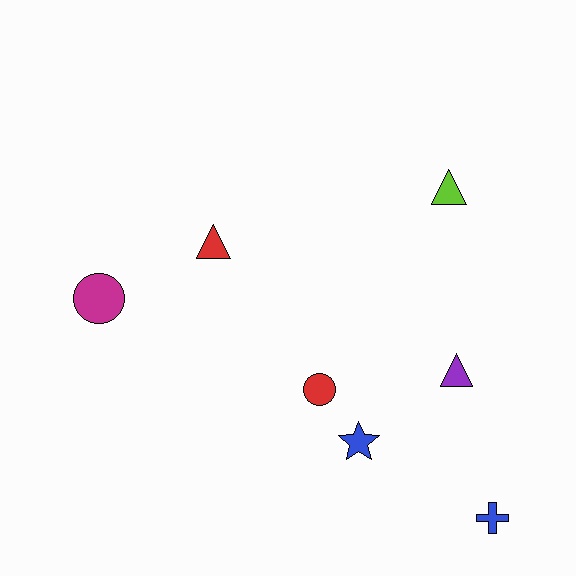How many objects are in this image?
There are 7 objects.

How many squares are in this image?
There are no squares.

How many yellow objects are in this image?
There are no yellow objects.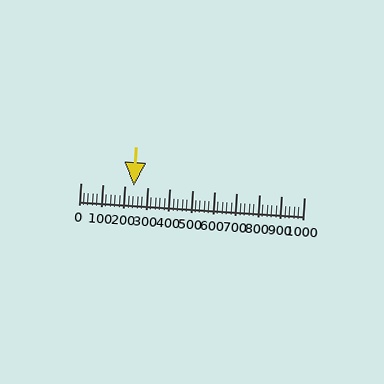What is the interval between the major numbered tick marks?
The major tick marks are spaced 100 units apart.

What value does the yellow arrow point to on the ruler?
The yellow arrow points to approximately 240.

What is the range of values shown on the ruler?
The ruler shows values from 0 to 1000.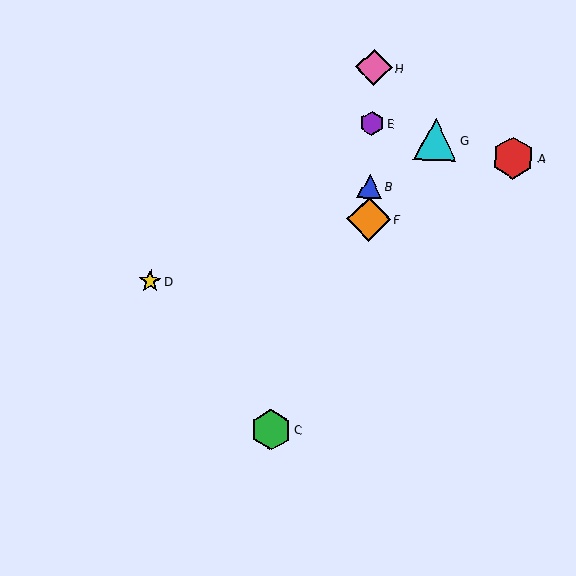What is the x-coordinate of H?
Object H is at x≈374.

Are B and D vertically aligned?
No, B is at x≈370 and D is at x≈150.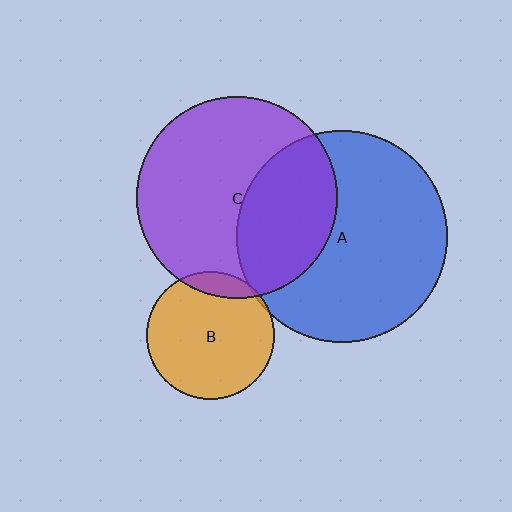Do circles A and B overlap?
Yes.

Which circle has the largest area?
Circle A (blue).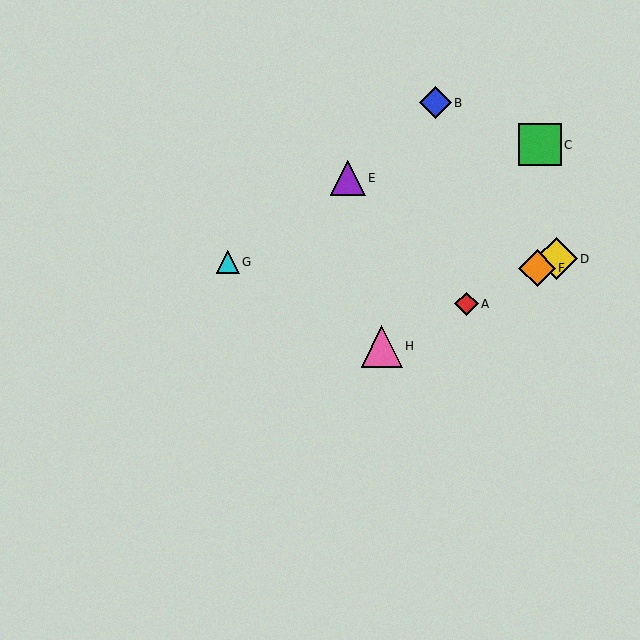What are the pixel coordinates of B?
Object B is at (435, 103).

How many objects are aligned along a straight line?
4 objects (A, D, F, H) are aligned along a straight line.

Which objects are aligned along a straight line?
Objects A, D, F, H are aligned along a straight line.